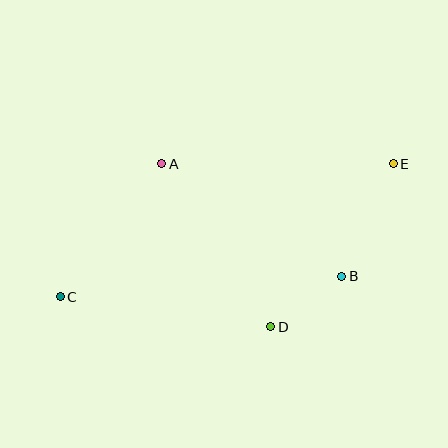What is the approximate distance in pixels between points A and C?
The distance between A and C is approximately 168 pixels.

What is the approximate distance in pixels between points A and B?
The distance between A and B is approximately 212 pixels.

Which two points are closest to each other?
Points B and D are closest to each other.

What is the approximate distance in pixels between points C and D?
The distance between C and D is approximately 212 pixels.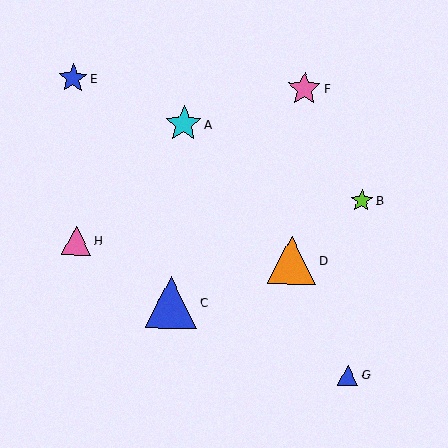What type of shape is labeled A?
Shape A is a cyan star.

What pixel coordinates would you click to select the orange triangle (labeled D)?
Click at (292, 260) to select the orange triangle D.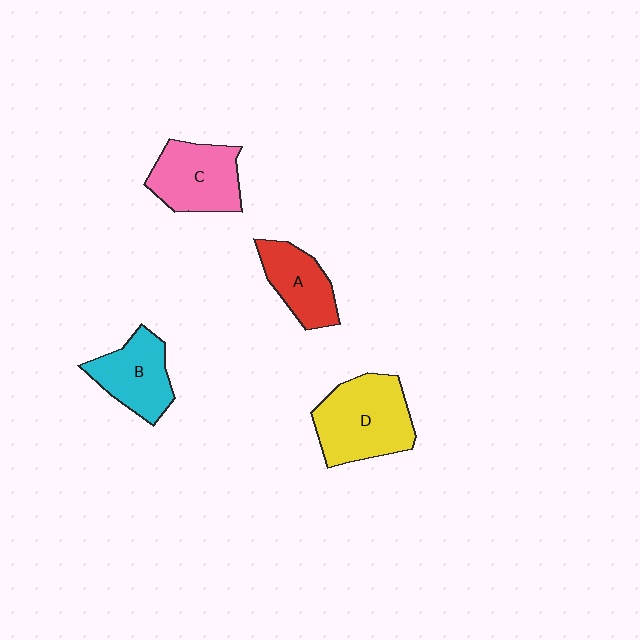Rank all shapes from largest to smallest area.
From largest to smallest: D (yellow), C (pink), B (cyan), A (red).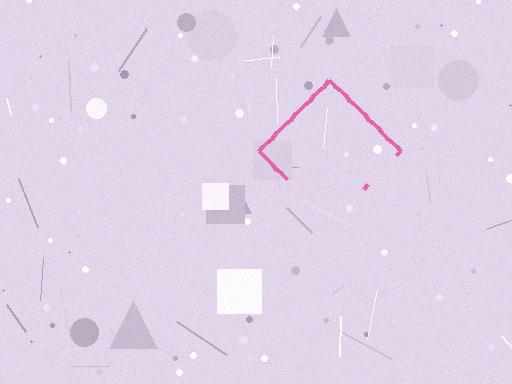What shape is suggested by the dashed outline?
The dashed outline suggests a diamond.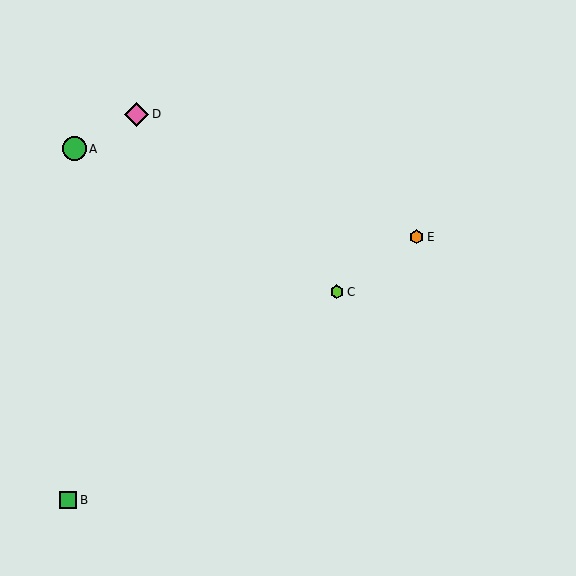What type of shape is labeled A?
Shape A is a green circle.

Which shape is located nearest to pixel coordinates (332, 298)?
The lime hexagon (labeled C) at (337, 292) is nearest to that location.